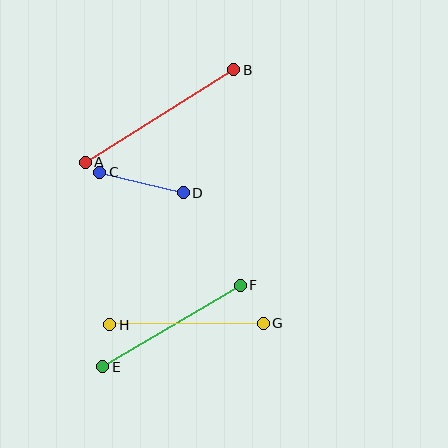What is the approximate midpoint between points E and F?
The midpoint is at approximately (172, 326) pixels.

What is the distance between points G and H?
The distance is approximately 153 pixels.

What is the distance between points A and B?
The distance is approximately 175 pixels.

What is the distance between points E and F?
The distance is approximately 160 pixels.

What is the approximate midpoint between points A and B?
The midpoint is at approximately (159, 116) pixels.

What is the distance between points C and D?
The distance is approximately 86 pixels.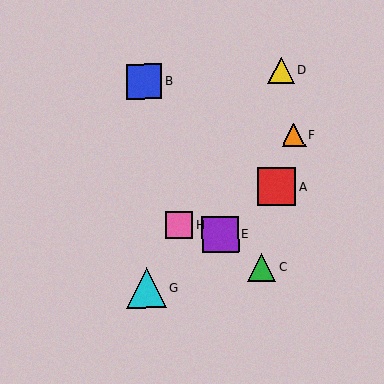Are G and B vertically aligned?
Yes, both are at x≈146.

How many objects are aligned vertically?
2 objects (B, G) are aligned vertically.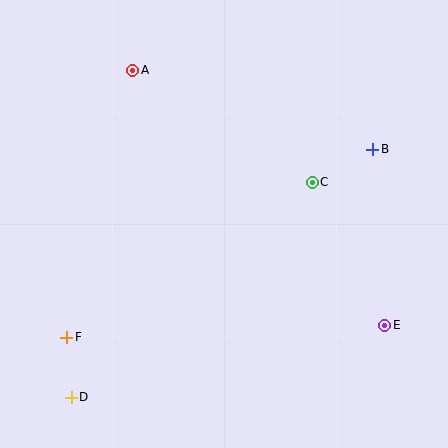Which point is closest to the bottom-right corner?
Point E is closest to the bottom-right corner.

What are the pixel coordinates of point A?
Point A is at (133, 70).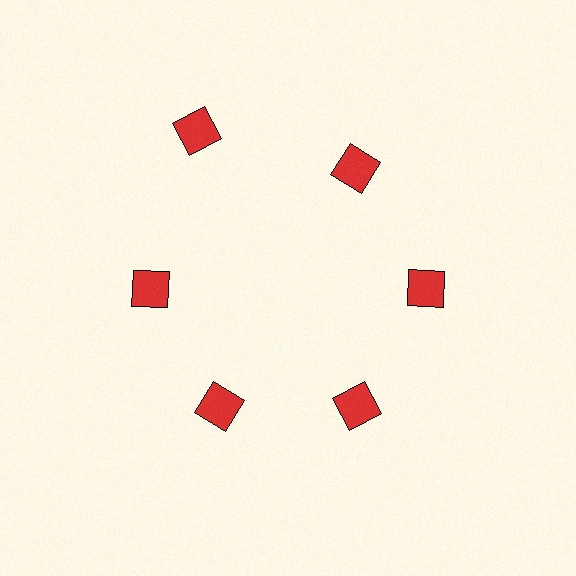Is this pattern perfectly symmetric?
No. The 6 red squares are arranged in a ring, but one element near the 11 o'clock position is pushed outward from the center, breaking the 6-fold rotational symmetry.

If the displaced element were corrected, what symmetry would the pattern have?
It would have 6-fold rotational symmetry — the pattern would map onto itself every 60 degrees.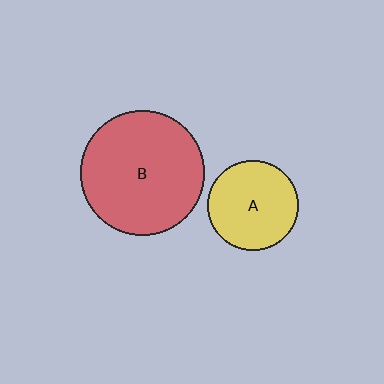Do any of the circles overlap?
No, none of the circles overlap.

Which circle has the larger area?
Circle B (red).